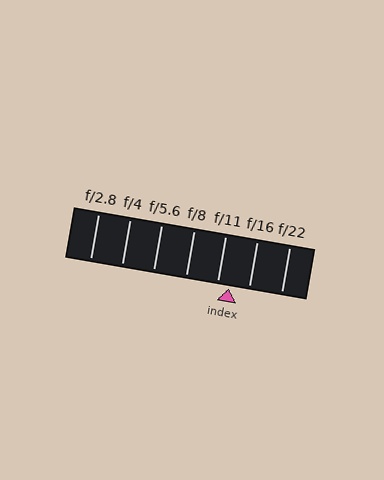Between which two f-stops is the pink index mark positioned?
The index mark is between f/11 and f/16.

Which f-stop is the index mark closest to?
The index mark is closest to f/11.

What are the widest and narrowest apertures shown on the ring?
The widest aperture shown is f/2.8 and the narrowest is f/22.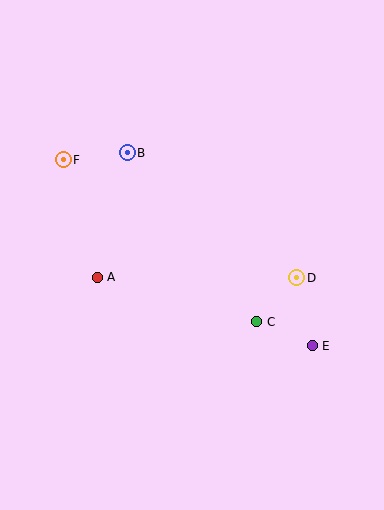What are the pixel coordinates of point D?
Point D is at (297, 278).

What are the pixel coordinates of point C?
Point C is at (257, 322).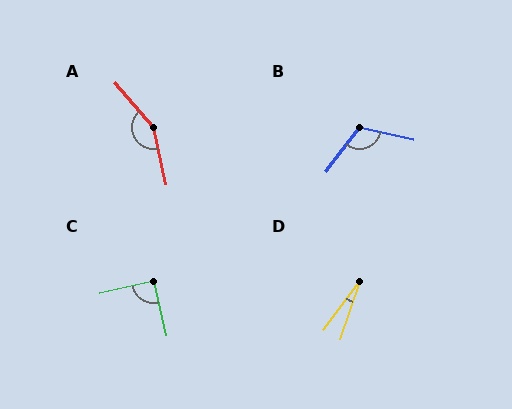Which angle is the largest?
A, at approximately 152 degrees.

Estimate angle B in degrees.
Approximately 114 degrees.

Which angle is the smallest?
D, at approximately 19 degrees.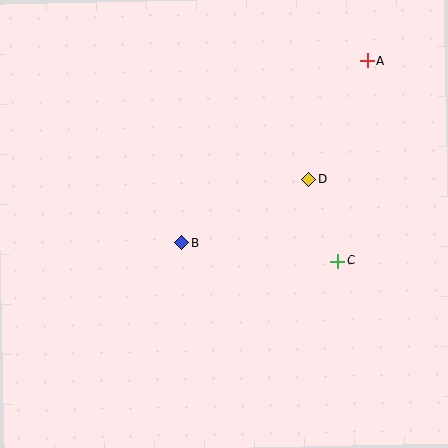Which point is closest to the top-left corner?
Point B is closest to the top-left corner.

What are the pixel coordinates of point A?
Point A is at (367, 61).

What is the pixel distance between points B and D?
The distance between B and D is 142 pixels.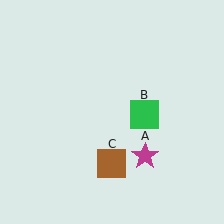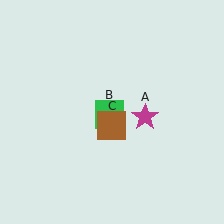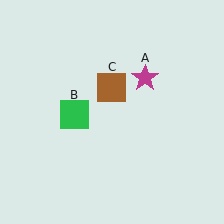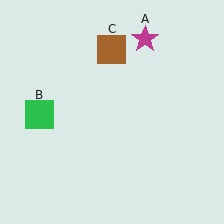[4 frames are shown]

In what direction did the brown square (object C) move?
The brown square (object C) moved up.